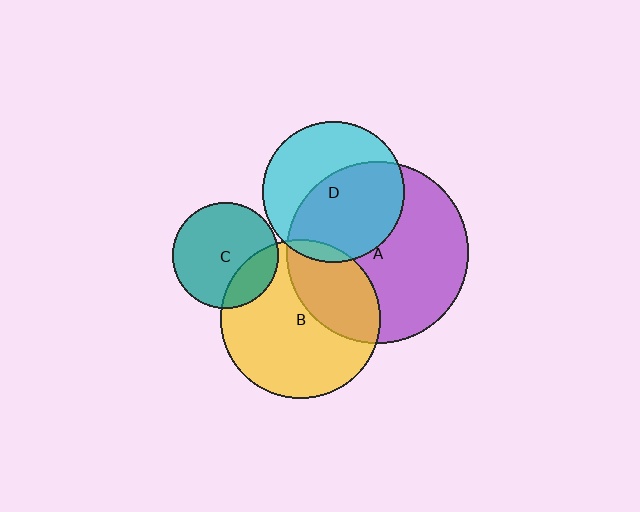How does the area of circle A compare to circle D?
Approximately 1.6 times.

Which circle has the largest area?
Circle A (purple).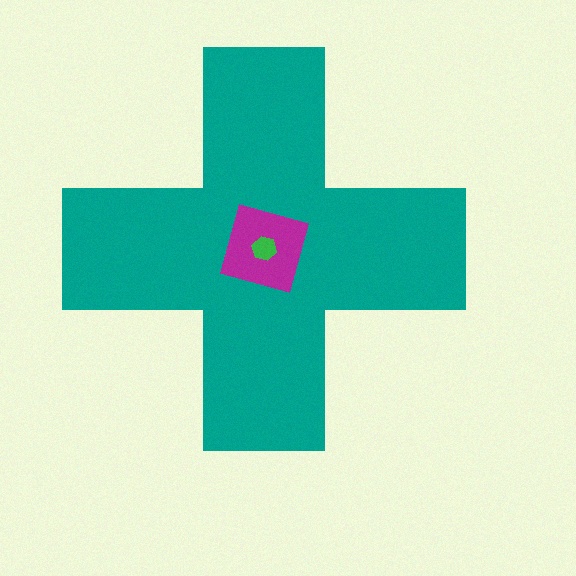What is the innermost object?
The green hexagon.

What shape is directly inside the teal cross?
The magenta diamond.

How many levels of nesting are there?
3.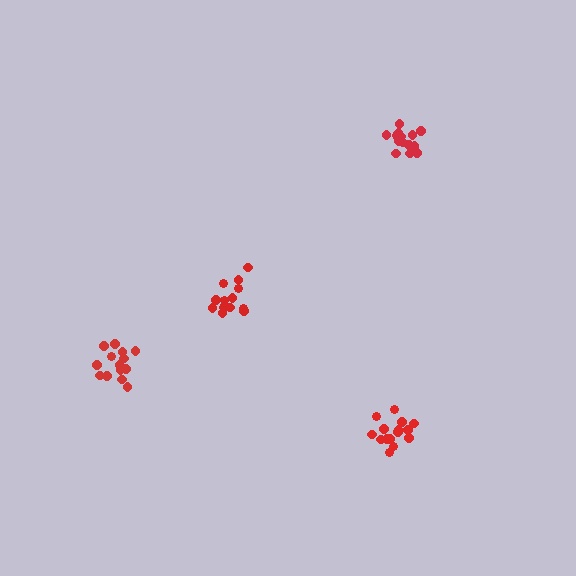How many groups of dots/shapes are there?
There are 4 groups.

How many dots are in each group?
Group 1: 15 dots, Group 2: 14 dots, Group 3: 13 dots, Group 4: 14 dots (56 total).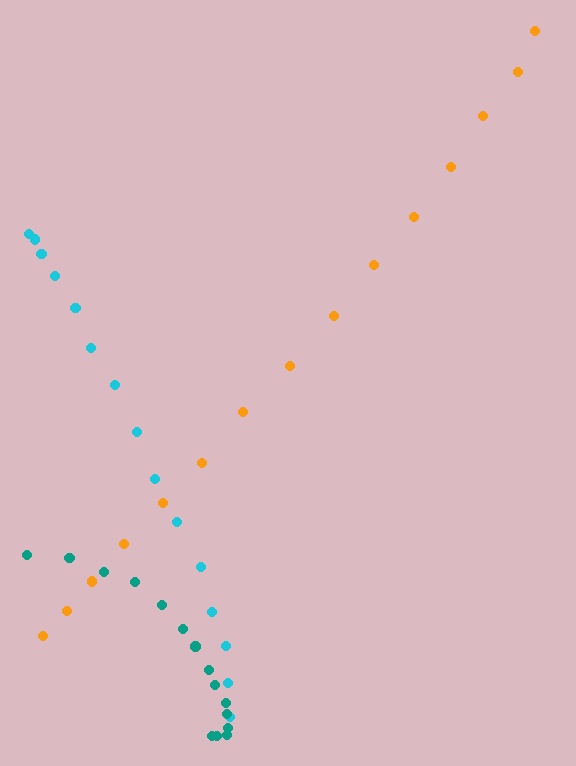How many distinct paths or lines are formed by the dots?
There are 3 distinct paths.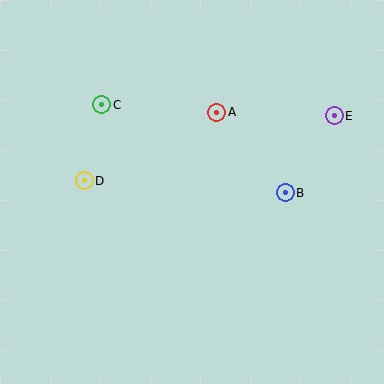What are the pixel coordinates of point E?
Point E is at (334, 116).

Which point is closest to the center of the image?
Point A at (217, 112) is closest to the center.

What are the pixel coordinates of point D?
Point D is at (84, 181).